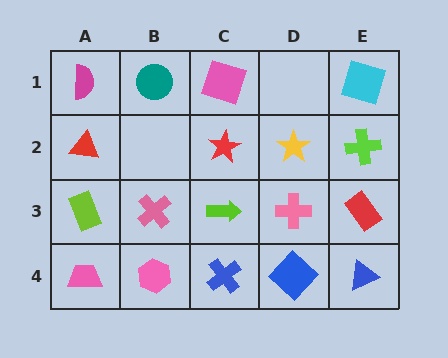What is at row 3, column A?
A lime rectangle.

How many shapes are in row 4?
5 shapes.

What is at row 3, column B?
A pink cross.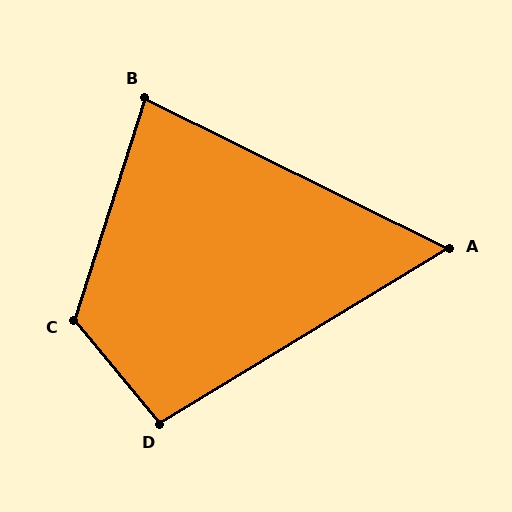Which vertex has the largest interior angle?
C, at approximately 122 degrees.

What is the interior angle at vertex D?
Approximately 99 degrees (obtuse).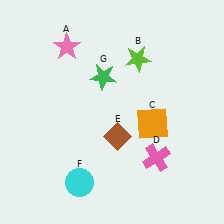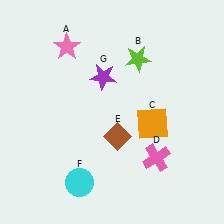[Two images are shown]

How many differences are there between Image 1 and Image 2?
There is 1 difference between the two images.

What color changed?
The star (G) changed from green in Image 1 to purple in Image 2.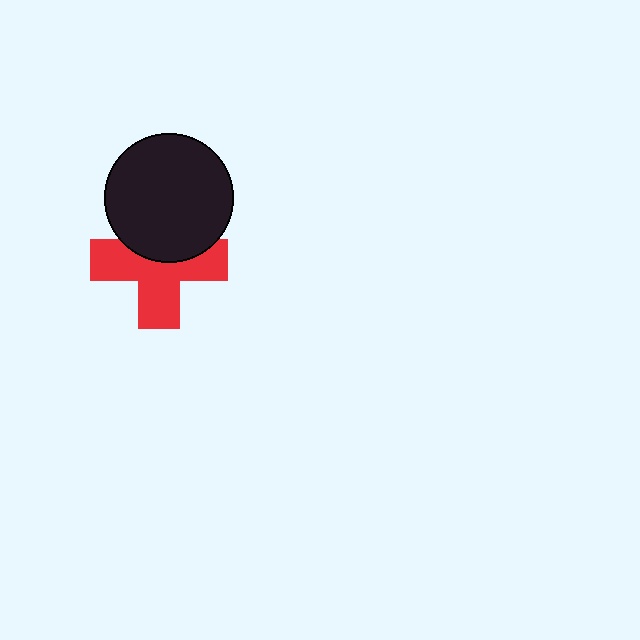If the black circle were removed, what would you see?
You would see the complete red cross.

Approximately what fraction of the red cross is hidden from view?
Roughly 37% of the red cross is hidden behind the black circle.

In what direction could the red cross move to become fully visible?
The red cross could move down. That would shift it out from behind the black circle entirely.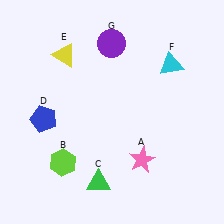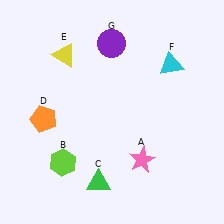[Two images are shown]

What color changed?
The pentagon (D) changed from blue in Image 1 to orange in Image 2.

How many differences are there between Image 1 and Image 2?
There is 1 difference between the two images.